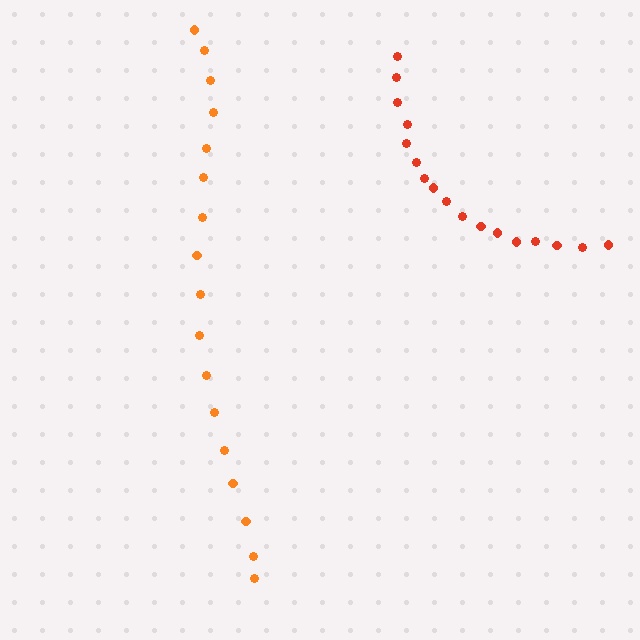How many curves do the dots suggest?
There are 2 distinct paths.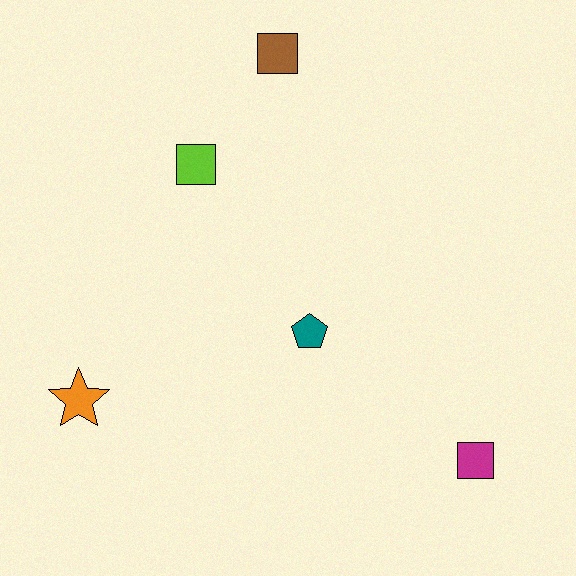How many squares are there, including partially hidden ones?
There are 3 squares.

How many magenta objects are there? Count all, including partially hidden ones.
There is 1 magenta object.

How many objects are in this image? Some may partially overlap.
There are 5 objects.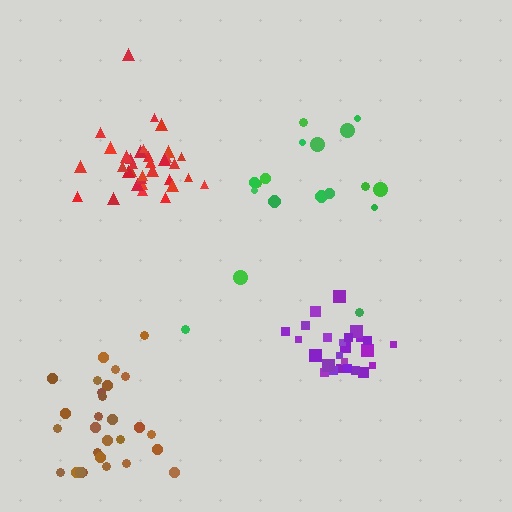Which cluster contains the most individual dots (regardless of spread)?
Red (35).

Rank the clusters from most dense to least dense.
purple, red, brown, green.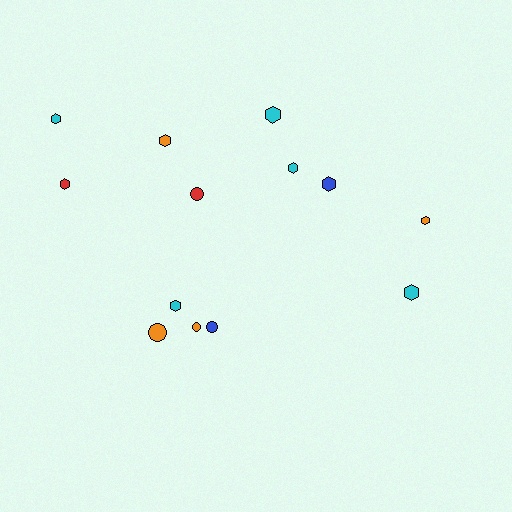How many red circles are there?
There is 1 red circle.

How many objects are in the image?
There are 13 objects.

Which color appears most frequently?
Cyan, with 5 objects.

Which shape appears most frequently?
Hexagon, with 9 objects.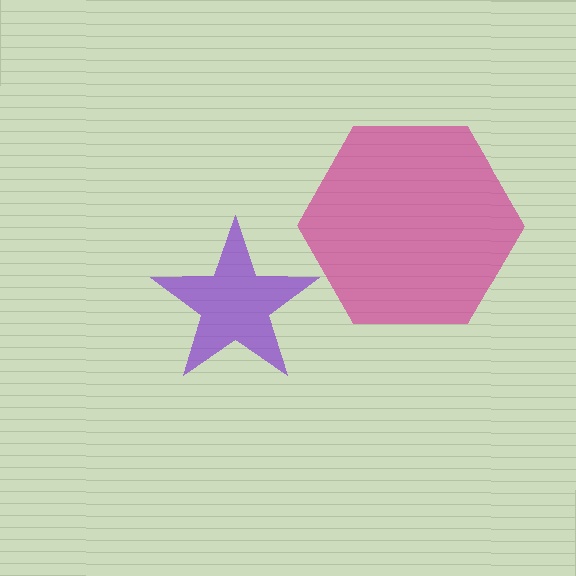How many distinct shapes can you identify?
There are 2 distinct shapes: a magenta hexagon, a purple star.